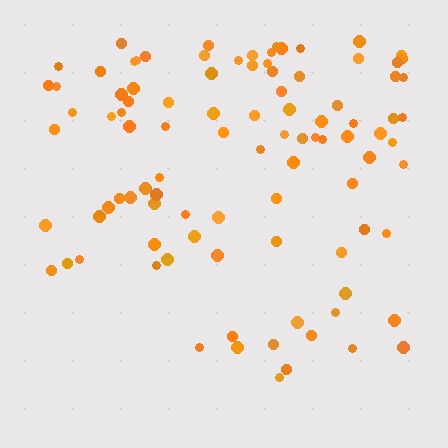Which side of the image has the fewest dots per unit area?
The bottom.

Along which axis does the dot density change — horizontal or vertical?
Vertical.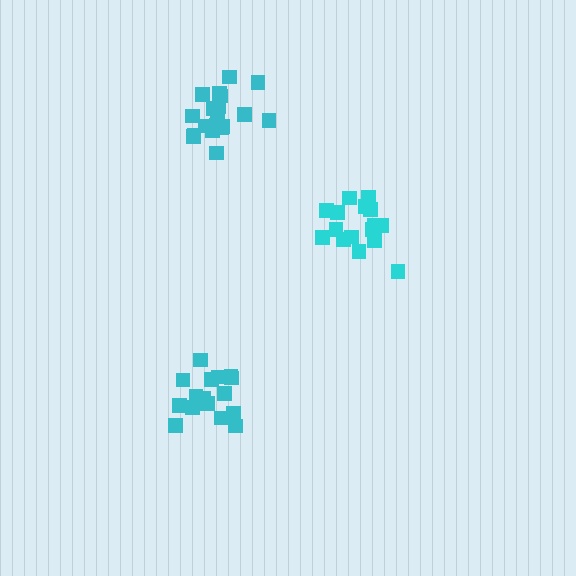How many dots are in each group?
Group 1: 18 dots, Group 2: 16 dots, Group 3: 19 dots (53 total).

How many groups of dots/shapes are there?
There are 3 groups.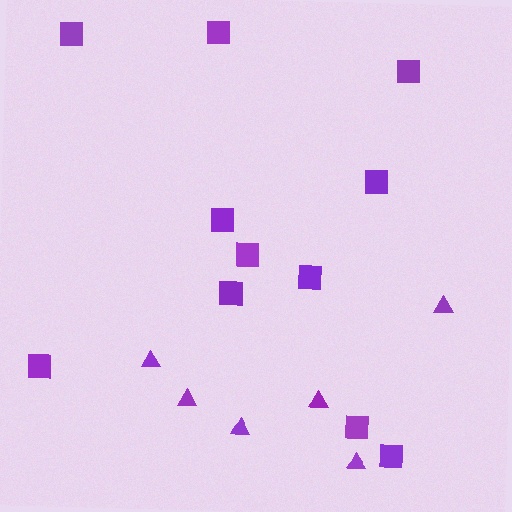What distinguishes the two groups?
There are 2 groups: one group of squares (11) and one group of triangles (6).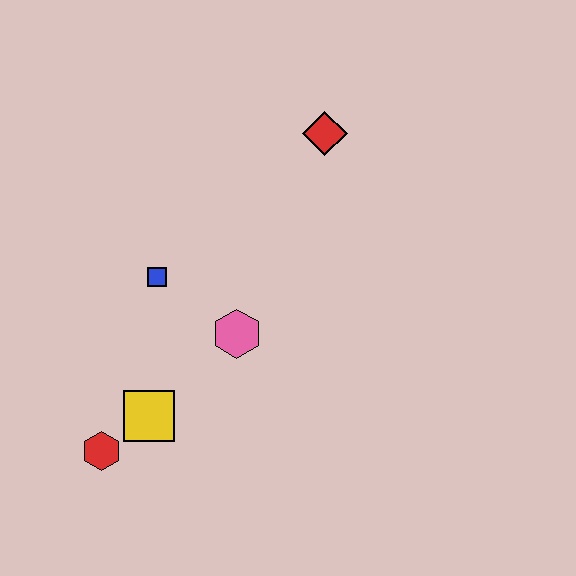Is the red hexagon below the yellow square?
Yes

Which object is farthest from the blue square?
The red diamond is farthest from the blue square.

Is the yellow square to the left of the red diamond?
Yes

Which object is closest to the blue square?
The pink hexagon is closest to the blue square.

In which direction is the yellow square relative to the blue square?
The yellow square is below the blue square.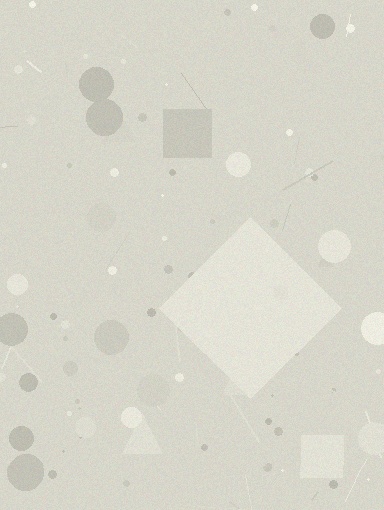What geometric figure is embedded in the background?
A diamond is embedded in the background.